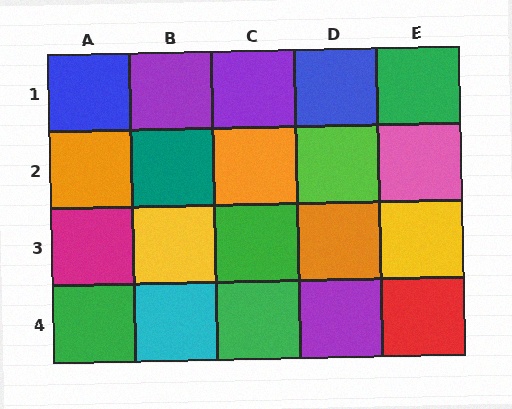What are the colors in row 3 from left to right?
Magenta, yellow, green, orange, yellow.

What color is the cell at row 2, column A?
Orange.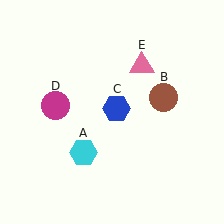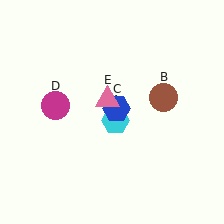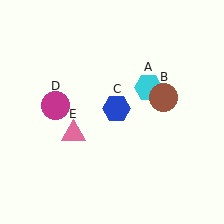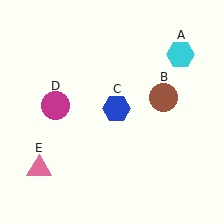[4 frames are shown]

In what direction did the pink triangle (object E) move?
The pink triangle (object E) moved down and to the left.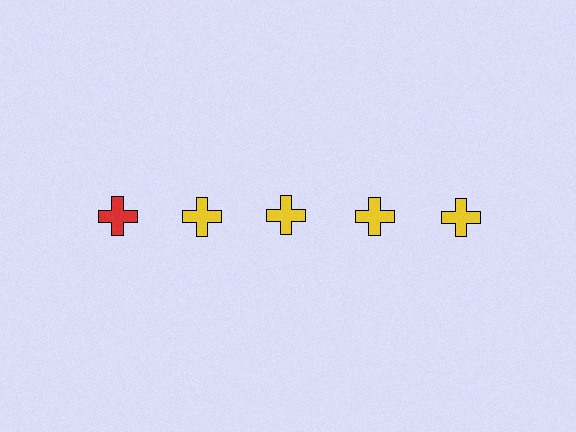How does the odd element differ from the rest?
It has a different color: red instead of yellow.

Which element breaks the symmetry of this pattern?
The red cross in the top row, leftmost column breaks the symmetry. All other shapes are yellow crosses.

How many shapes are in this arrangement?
There are 5 shapes arranged in a grid pattern.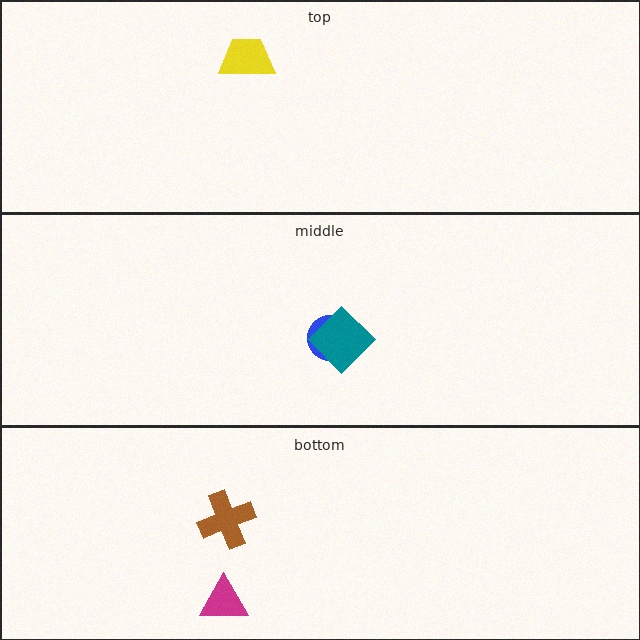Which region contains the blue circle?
The middle region.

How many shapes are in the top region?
1.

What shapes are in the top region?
The yellow trapezoid.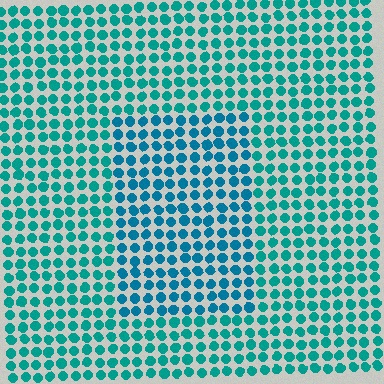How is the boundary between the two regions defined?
The boundary is defined purely by a slight shift in hue (about 21 degrees). Spacing, size, and orientation are identical on both sides.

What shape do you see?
I see a rectangle.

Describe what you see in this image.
The image is filled with small teal elements in a uniform arrangement. A rectangle-shaped region is visible where the elements are tinted to a slightly different hue, forming a subtle color boundary.